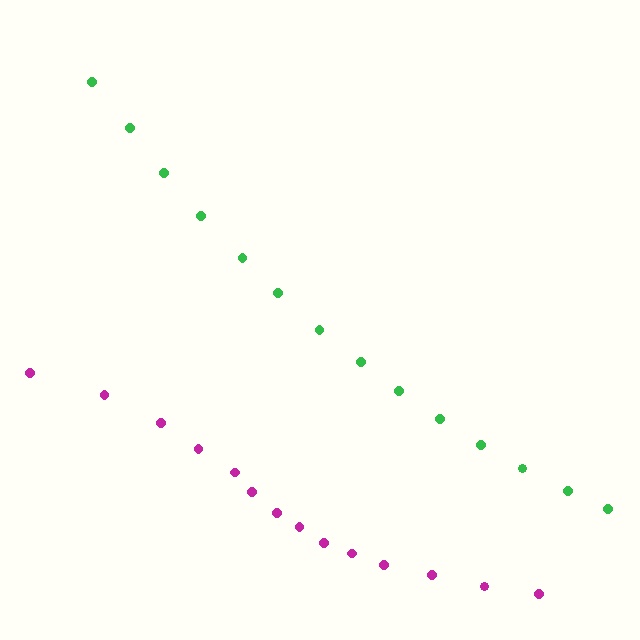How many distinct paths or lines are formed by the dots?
There are 2 distinct paths.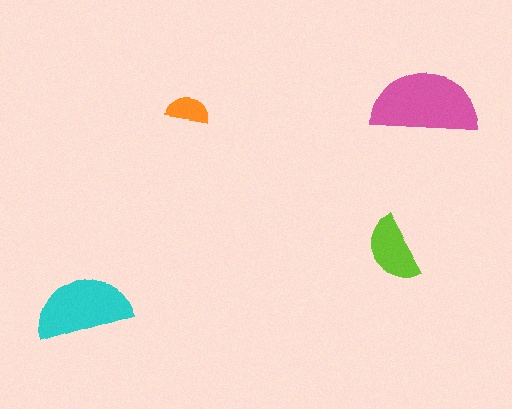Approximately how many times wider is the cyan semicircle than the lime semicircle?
About 1.5 times wider.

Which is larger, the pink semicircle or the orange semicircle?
The pink one.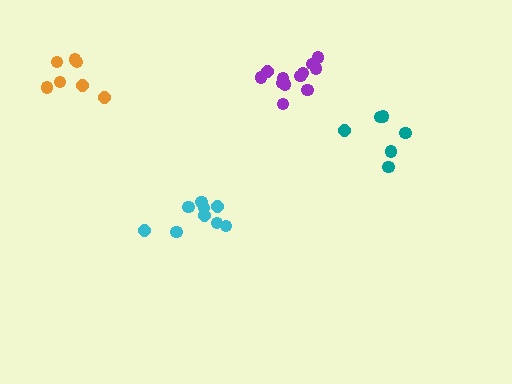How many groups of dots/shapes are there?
There are 4 groups.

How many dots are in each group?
Group 1: 6 dots, Group 2: 9 dots, Group 3: 7 dots, Group 4: 12 dots (34 total).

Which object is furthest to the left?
The orange cluster is leftmost.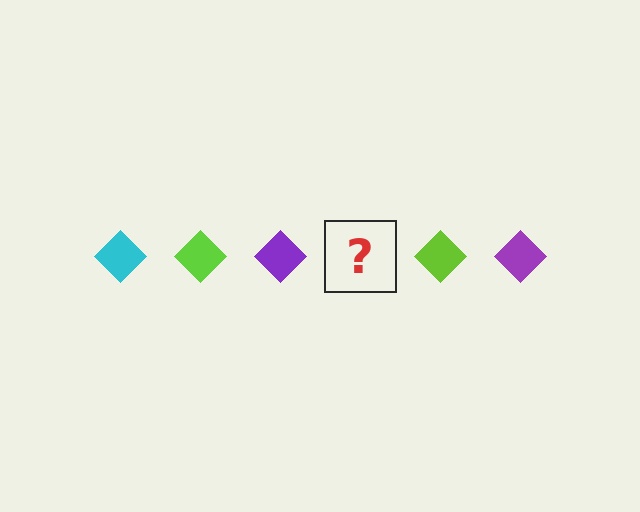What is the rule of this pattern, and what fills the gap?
The rule is that the pattern cycles through cyan, lime, purple diamonds. The gap should be filled with a cyan diamond.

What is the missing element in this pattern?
The missing element is a cyan diamond.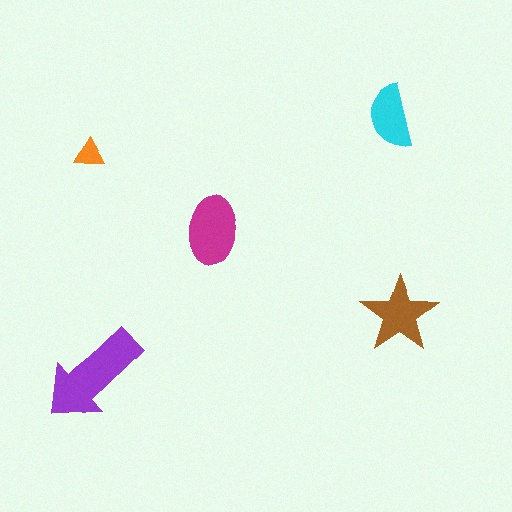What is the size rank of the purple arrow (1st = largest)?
1st.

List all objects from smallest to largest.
The orange triangle, the cyan semicircle, the brown star, the magenta ellipse, the purple arrow.